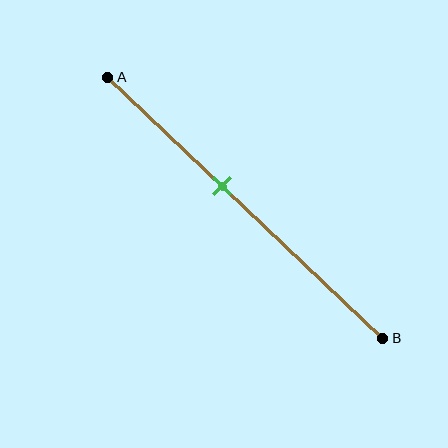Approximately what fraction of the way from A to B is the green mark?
The green mark is approximately 40% of the way from A to B.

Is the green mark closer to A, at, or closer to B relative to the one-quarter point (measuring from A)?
The green mark is closer to point B than the one-quarter point of segment AB.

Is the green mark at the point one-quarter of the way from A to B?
No, the mark is at about 40% from A, not at the 25% one-quarter point.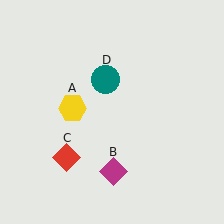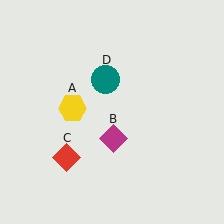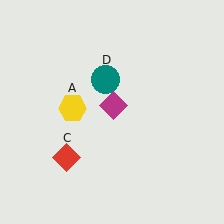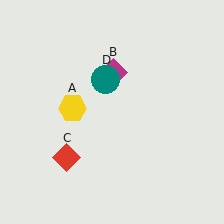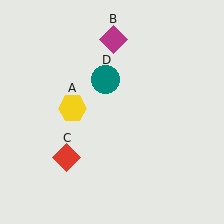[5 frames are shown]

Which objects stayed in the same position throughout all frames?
Yellow hexagon (object A) and red diamond (object C) and teal circle (object D) remained stationary.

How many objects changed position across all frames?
1 object changed position: magenta diamond (object B).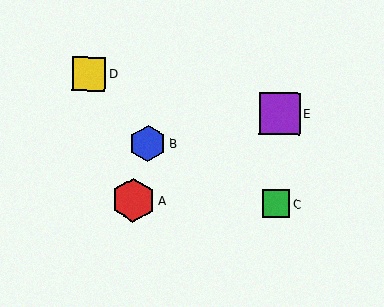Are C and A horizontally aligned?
Yes, both are at y≈204.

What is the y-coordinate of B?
Object B is at y≈143.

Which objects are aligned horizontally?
Objects A, C are aligned horizontally.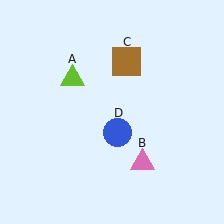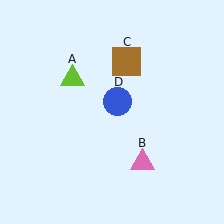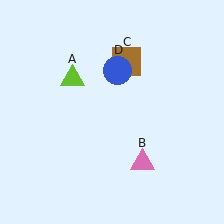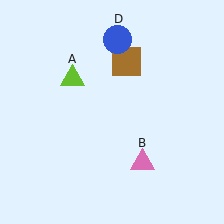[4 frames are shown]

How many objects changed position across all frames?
1 object changed position: blue circle (object D).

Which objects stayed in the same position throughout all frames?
Lime triangle (object A) and pink triangle (object B) and brown square (object C) remained stationary.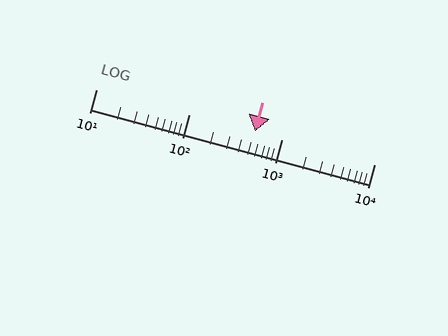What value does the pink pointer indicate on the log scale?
The pointer indicates approximately 520.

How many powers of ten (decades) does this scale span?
The scale spans 3 decades, from 10 to 10000.